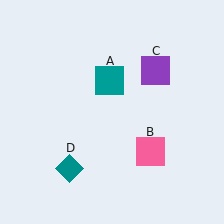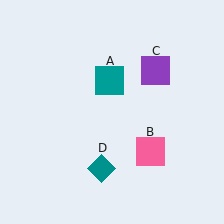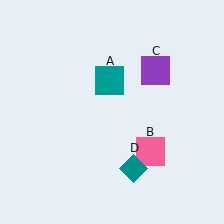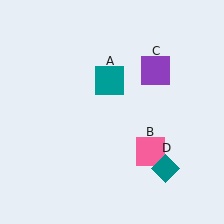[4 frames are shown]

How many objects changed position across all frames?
1 object changed position: teal diamond (object D).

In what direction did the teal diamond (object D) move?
The teal diamond (object D) moved right.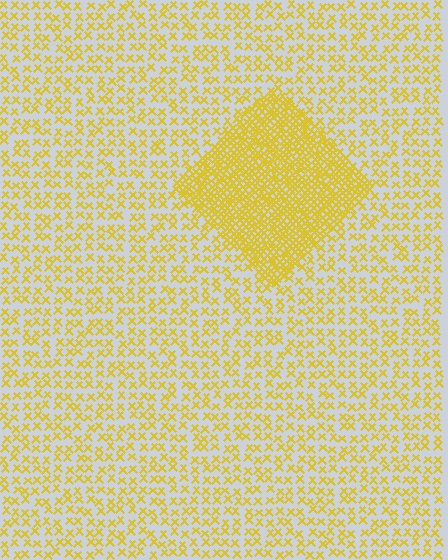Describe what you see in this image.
The image contains small yellow elements arranged at two different densities. A diamond-shaped region is visible where the elements are more densely packed than the surrounding area.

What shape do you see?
I see a diamond.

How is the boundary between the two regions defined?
The boundary is defined by a change in element density (approximately 2.9x ratio). All elements are the same color, size, and shape.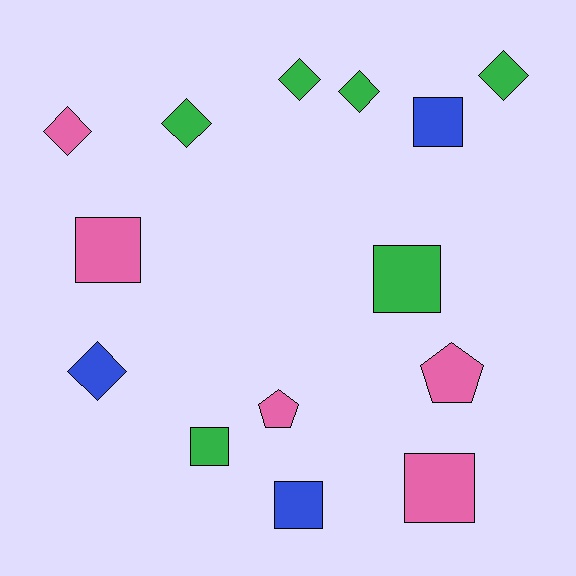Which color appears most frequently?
Green, with 6 objects.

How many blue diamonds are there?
There is 1 blue diamond.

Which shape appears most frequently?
Square, with 6 objects.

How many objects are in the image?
There are 14 objects.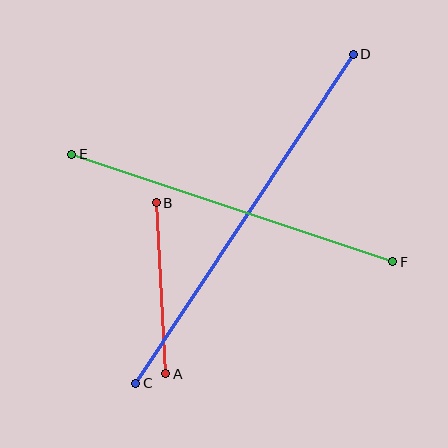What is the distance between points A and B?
The distance is approximately 171 pixels.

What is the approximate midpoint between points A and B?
The midpoint is at approximately (161, 288) pixels.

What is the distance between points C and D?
The distance is approximately 394 pixels.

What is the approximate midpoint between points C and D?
The midpoint is at approximately (245, 219) pixels.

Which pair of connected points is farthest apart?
Points C and D are farthest apart.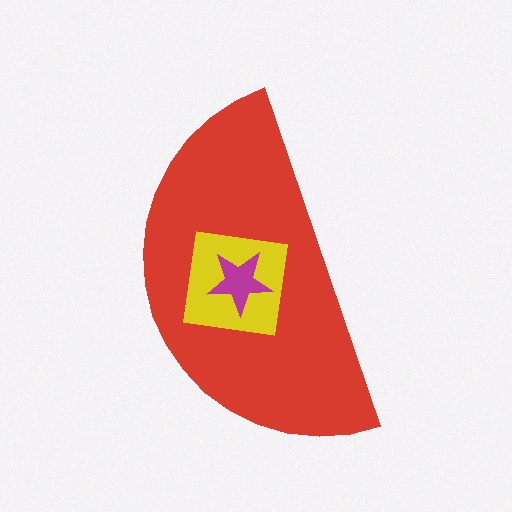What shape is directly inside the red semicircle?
The yellow square.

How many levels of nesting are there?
3.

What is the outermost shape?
The red semicircle.